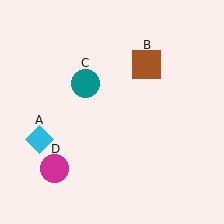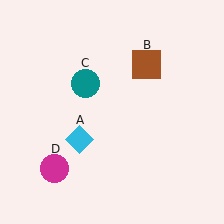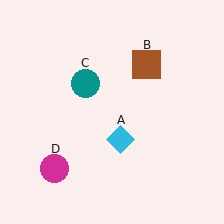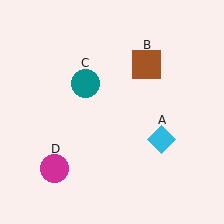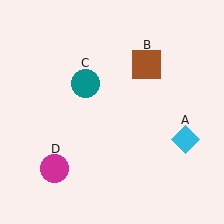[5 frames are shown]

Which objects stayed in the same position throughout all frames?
Brown square (object B) and teal circle (object C) and magenta circle (object D) remained stationary.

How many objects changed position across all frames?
1 object changed position: cyan diamond (object A).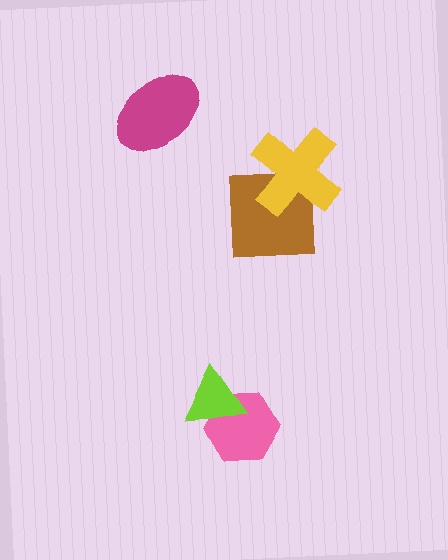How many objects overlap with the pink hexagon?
1 object overlaps with the pink hexagon.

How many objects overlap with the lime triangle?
1 object overlaps with the lime triangle.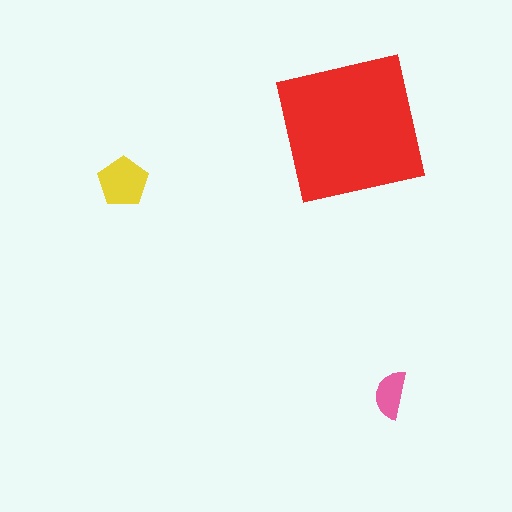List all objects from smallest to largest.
The pink semicircle, the yellow pentagon, the red square.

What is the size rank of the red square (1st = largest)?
1st.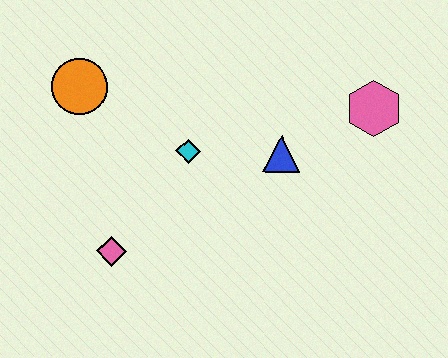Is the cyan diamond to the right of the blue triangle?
No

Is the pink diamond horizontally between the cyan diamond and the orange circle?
Yes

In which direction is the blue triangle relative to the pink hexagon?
The blue triangle is to the left of the pink hexagon.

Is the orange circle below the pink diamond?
No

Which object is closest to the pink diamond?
The cyan diamond is closest to the pink diamond.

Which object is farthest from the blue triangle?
The orange circle is farthest from the blue triangle.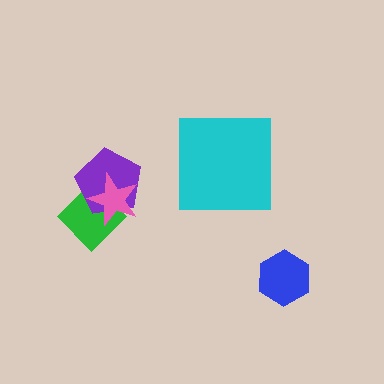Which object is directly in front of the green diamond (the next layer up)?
The purple pentagon is directly in front of the green diamond.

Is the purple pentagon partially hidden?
Yes, it is partially covered by another shape.